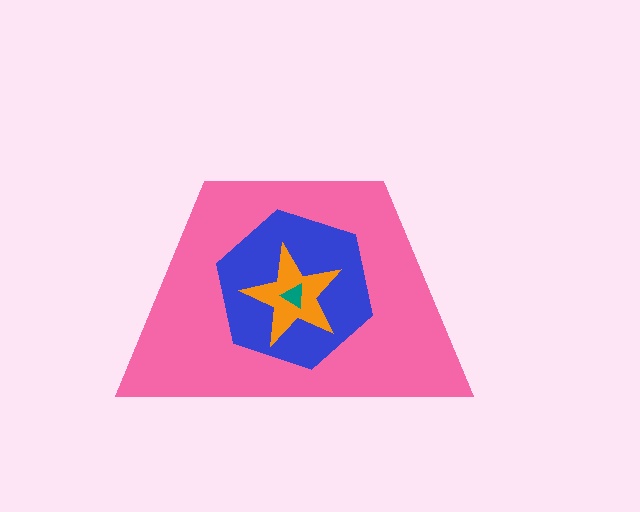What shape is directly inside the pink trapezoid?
The blue hexagon.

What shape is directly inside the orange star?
The teal triangle.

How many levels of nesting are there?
4.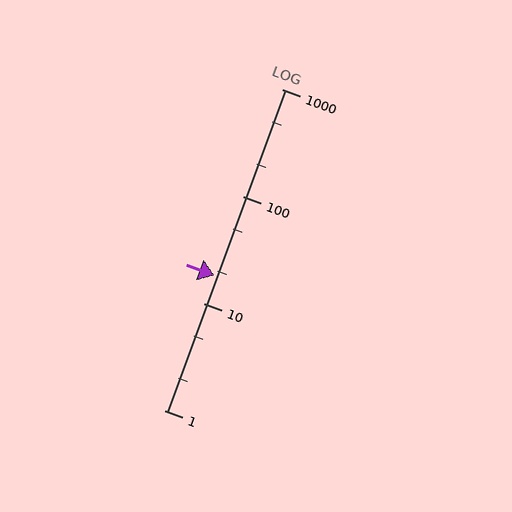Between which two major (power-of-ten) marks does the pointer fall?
The pointer is between 10 and 100.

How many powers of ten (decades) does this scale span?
The scale spans 3 decades, from 1 to 1000.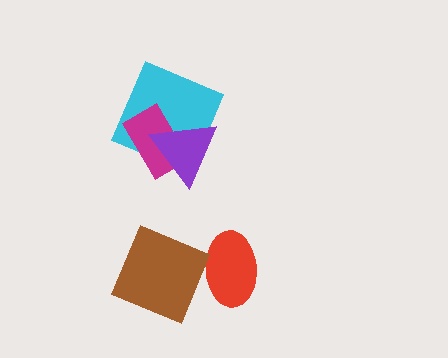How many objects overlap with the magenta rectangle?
2 objects overlap with the magenta rectangle.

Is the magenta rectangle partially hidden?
Yes, it is partially covered by another shape.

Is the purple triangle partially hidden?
No, no other shape covers it.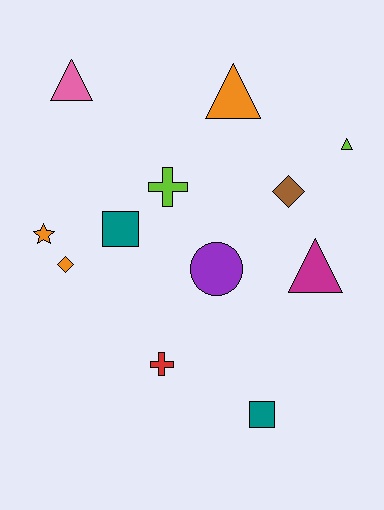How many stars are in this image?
There is 1 star.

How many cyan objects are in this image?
There are no cyan objects.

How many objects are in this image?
There are 12 objects.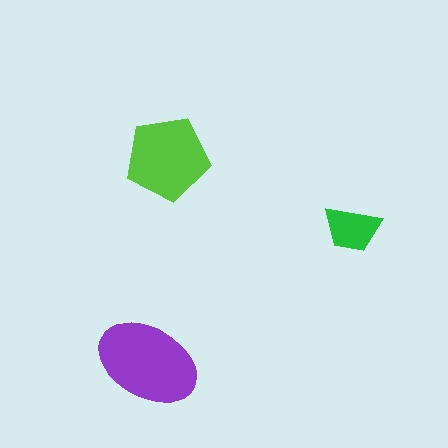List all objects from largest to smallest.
The purple ellipse, the lime pentagon, the green trapezoid.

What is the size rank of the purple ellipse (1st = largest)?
1st.